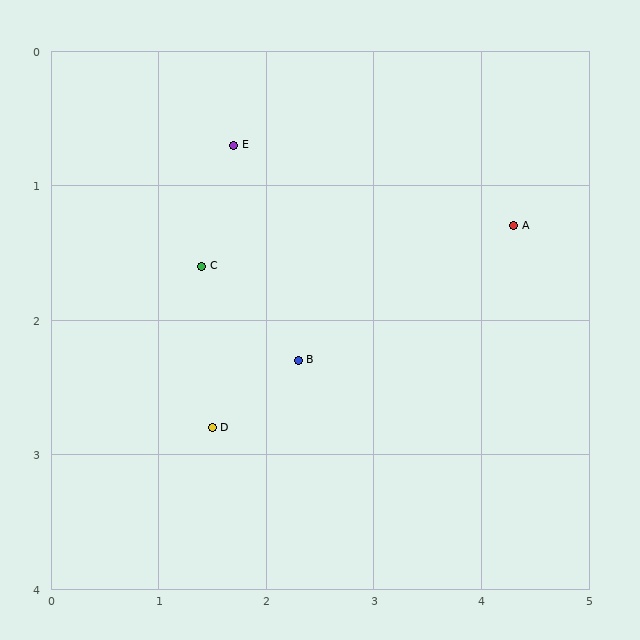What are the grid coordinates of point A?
Point A is at approximately (4.3, 1.3).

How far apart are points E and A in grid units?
Points E and A are about 2.7 grid units apart.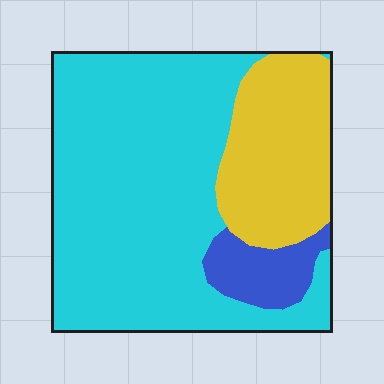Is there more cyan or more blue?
Cyan.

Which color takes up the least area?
Blue, at roughly 10%.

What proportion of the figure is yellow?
Yellow takes up between a sixth and a third of the figure.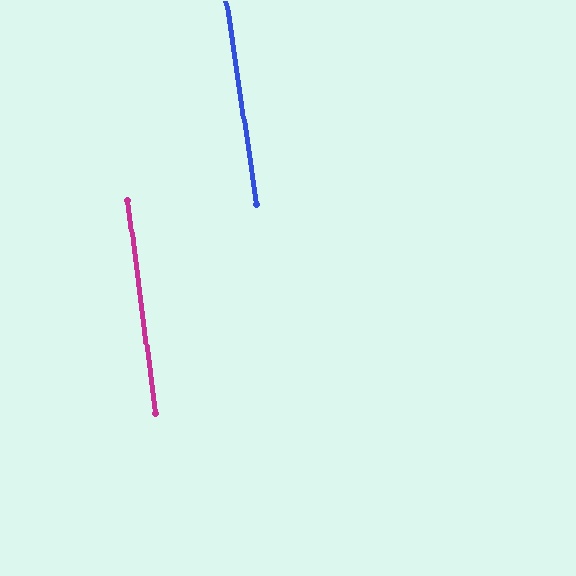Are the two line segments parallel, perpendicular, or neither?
Parallel — their directions differ by only 1.0°.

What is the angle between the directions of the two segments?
Approximately 1 degree.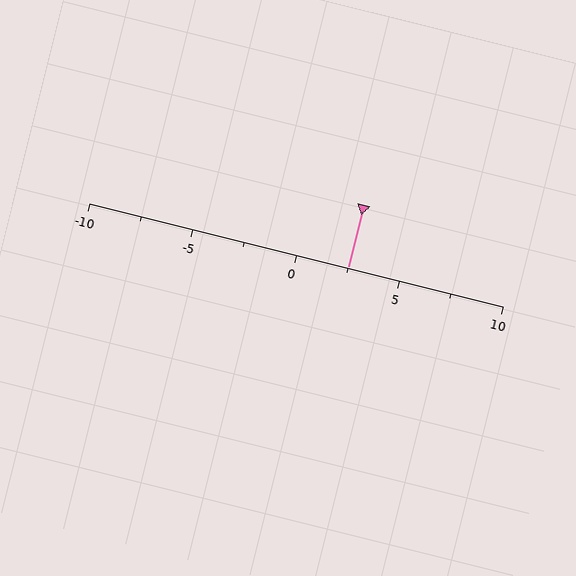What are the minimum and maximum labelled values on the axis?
The axis runs from -10 to 10.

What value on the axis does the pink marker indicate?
The marker indicates approximately 2.5.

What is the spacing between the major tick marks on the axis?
The major ticks are spaced 5 apart.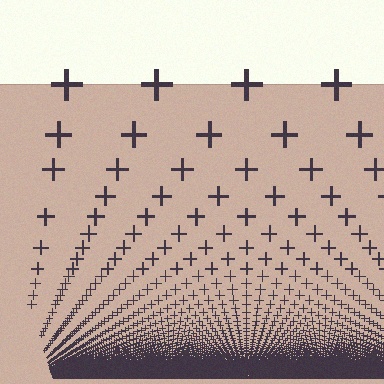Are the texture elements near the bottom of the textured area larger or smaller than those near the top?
Smaller. The gradient is inverted — elements near the bottom are smaller and denser.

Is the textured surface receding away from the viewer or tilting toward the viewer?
The surface appears to tilt toward the viewer. Texture elements get larger and sparser toward the top.